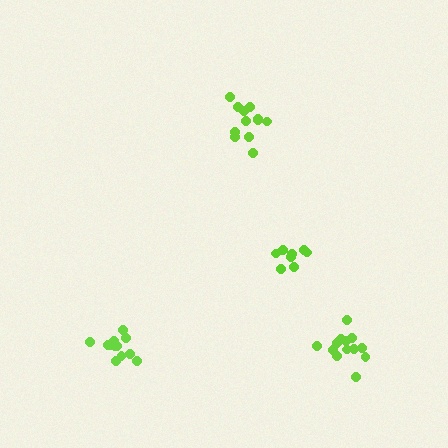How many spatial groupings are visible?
There are 4 spatial groupings.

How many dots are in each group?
Group 1: 8 dots, Group 2: 12 dots, Group 3: 13 dots, Group 4: 13 dots (46 total).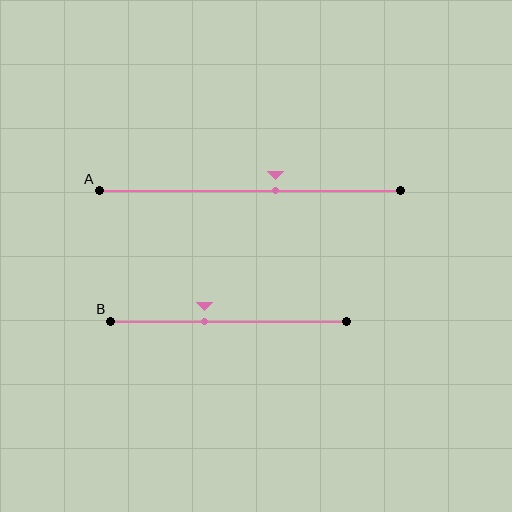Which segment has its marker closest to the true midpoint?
Segment A has its marker closest to the true midpoint.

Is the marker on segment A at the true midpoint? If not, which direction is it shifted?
No, the marker on segment A is shifted to the right by about 8% of the segment length.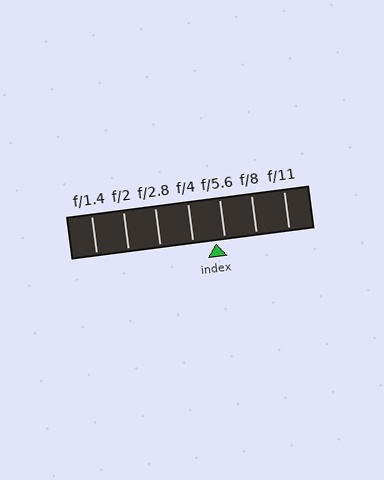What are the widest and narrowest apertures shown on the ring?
The widest aperture shown is f/1.4 and the narrowest is f/11.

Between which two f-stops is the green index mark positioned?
The index mark is between f/4 and f/5.6.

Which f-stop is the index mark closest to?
The index mark is closest to f/5.6.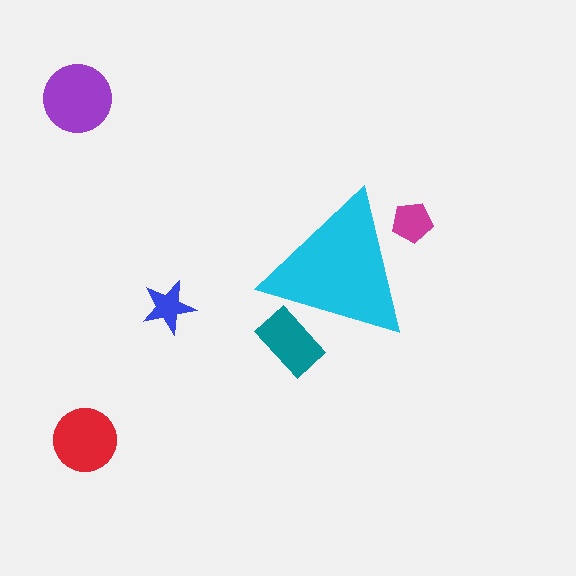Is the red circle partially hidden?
No, the red circle is fully visible.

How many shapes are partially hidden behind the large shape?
2 shapes are partially hidden.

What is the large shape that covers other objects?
A cyan triangle.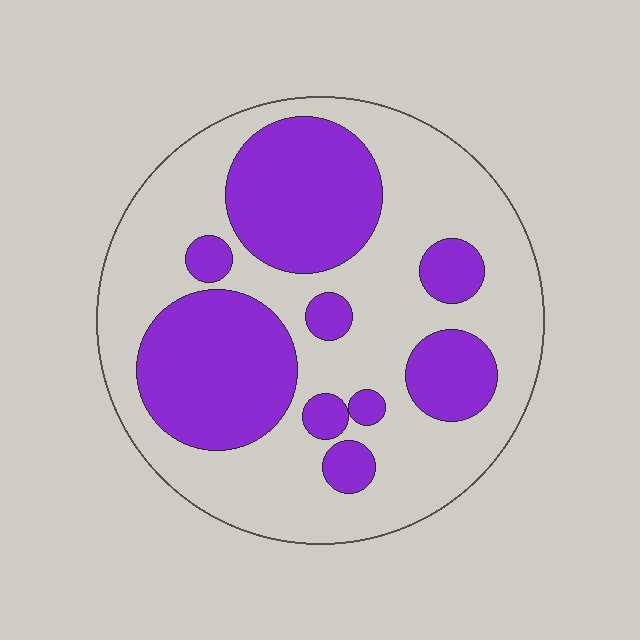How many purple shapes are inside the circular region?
9.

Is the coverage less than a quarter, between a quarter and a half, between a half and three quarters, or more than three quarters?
Between a quarter and a half.